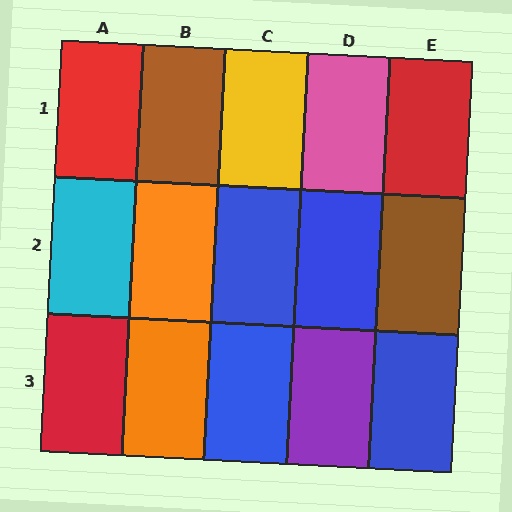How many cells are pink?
1 cell is pink.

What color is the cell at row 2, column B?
Orange.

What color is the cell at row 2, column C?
Blue.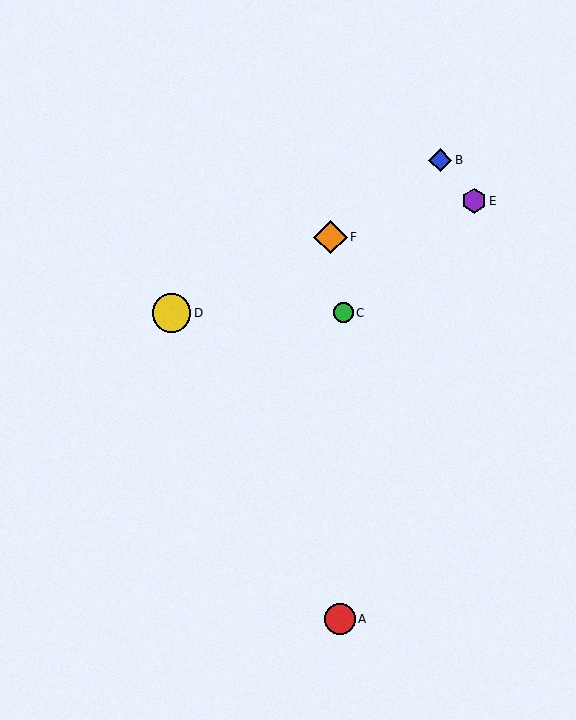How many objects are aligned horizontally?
2 objects (C, D) are aligned horizontally.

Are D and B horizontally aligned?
No, D is at y≈313 and B is at y≈160.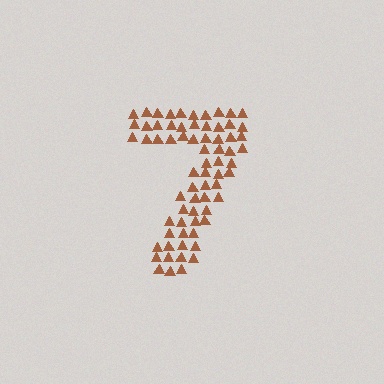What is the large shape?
The large shape is the digit 7.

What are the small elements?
The small elements are triangles.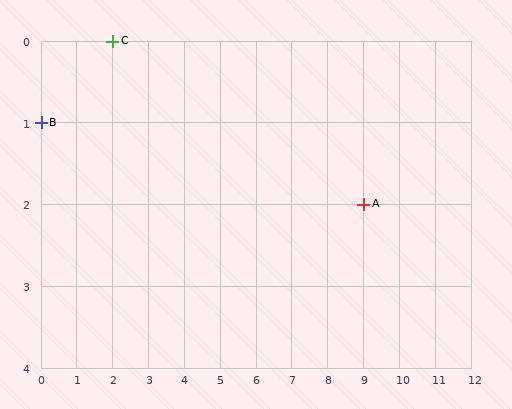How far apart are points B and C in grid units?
Points B and C are 2 columns and 1 row apart (about 2.2 grid units diagonally).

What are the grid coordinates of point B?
Point B is at grid coordinates (0, 1).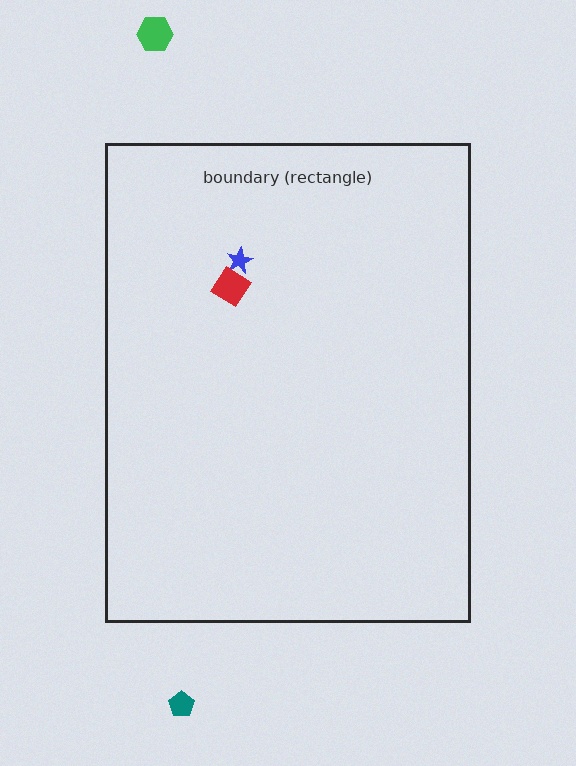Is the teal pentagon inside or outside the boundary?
Outside.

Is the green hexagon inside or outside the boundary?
Outside.